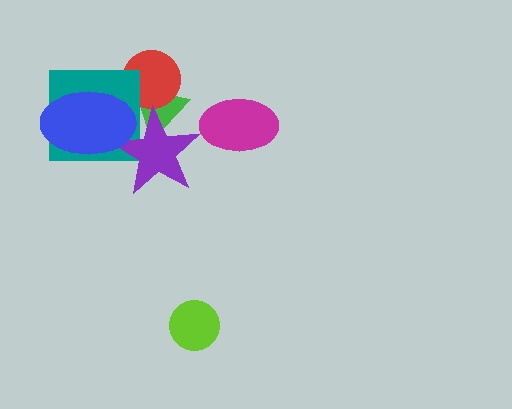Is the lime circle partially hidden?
No, no other shape covers it.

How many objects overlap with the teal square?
3 objects overlap with the teal square.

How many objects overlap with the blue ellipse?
3 objects overlap with the blue ellipse.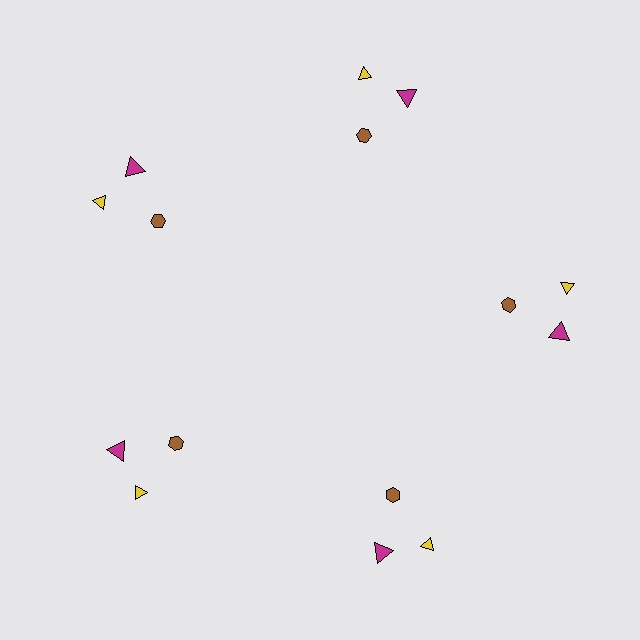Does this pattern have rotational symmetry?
Yes, this pattern has 5-fold rotational symmetry. It looks the same after rotating 72 degrees around the center.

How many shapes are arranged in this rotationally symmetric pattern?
There are 15 shapes, arranged in 5 groups of 3.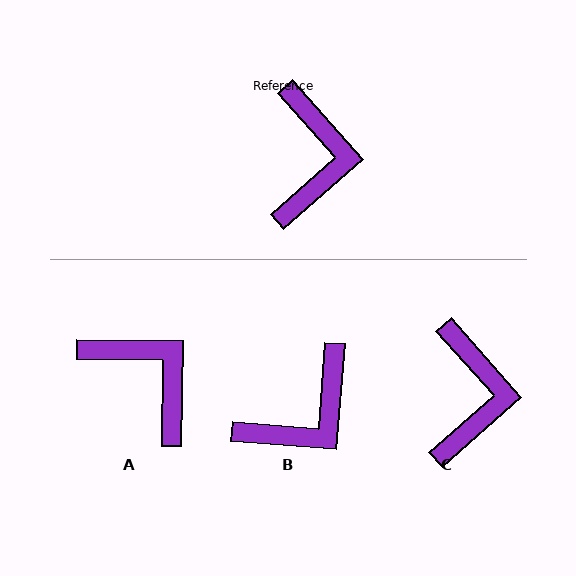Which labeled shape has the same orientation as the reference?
C.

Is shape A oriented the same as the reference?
No, it is off by about 48 degrees.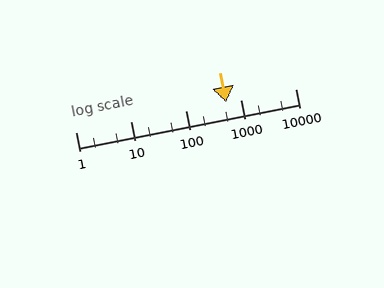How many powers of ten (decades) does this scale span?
The scale spans 4 decades, from 1 to 10000.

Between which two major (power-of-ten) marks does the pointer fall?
The pointer is between 100 and 1000.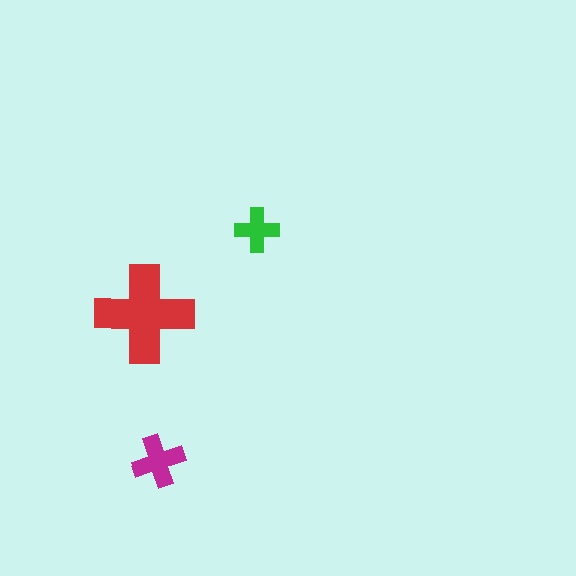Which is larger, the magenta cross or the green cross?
The magenta one.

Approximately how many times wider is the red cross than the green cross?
About 2 times wider.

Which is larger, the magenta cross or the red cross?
The red one.